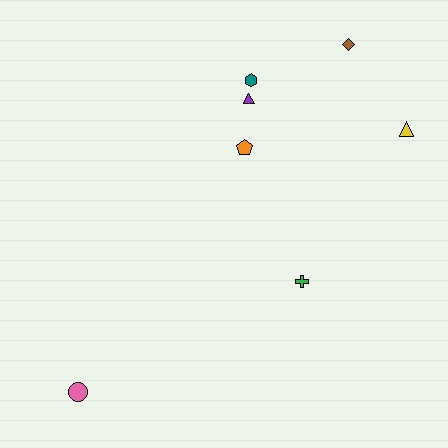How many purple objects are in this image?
There is 1 purple object.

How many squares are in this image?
There are no squares.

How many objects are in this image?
There are 7 objects.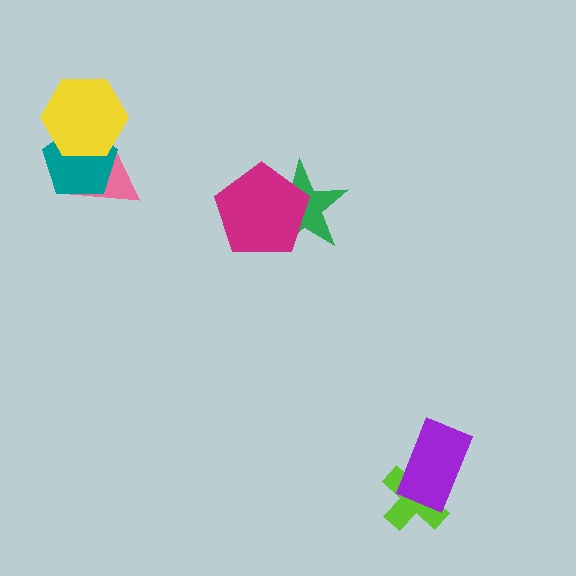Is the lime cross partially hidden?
Yes, it is partially covered by another shape.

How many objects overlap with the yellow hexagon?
2 objects overlap with the yellow hexagon.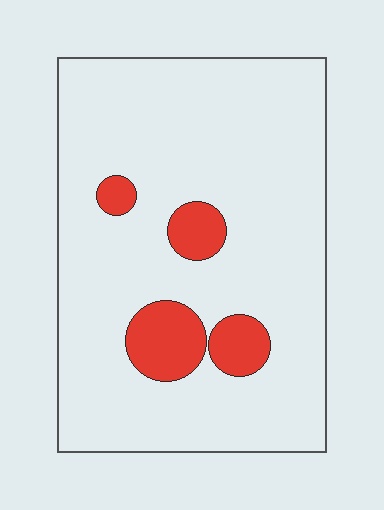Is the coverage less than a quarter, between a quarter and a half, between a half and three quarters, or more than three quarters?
Less than a quarter.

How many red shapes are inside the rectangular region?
4.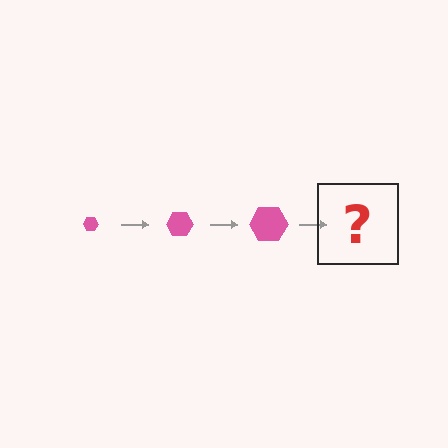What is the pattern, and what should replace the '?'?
The pattern is that the hexagon gets progressively larger each step. The '?' should be a pink hexagon, larger than the previous one.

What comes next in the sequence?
The next element should be a pink hexagon, larger than the previous one.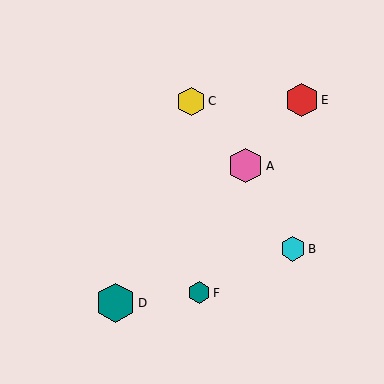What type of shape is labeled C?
Shape C is a yellow hexagon.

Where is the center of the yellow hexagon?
The center of the yellow hexagon is at (191, 101).